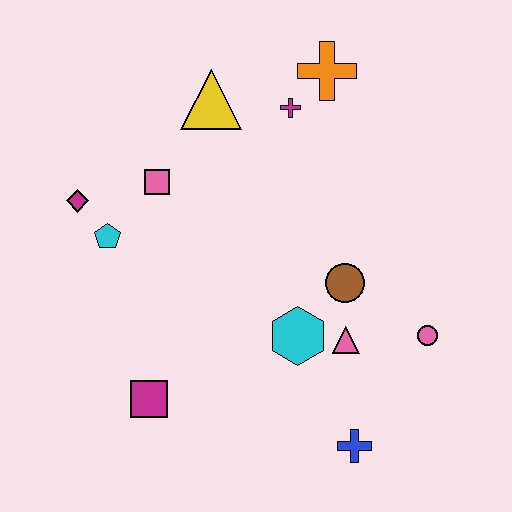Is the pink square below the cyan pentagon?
No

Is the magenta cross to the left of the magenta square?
No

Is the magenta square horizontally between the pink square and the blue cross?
No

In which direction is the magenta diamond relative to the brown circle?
The magenta diamond is to the left of the brown circle.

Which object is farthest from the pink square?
The blue cross is farthest from the pink square.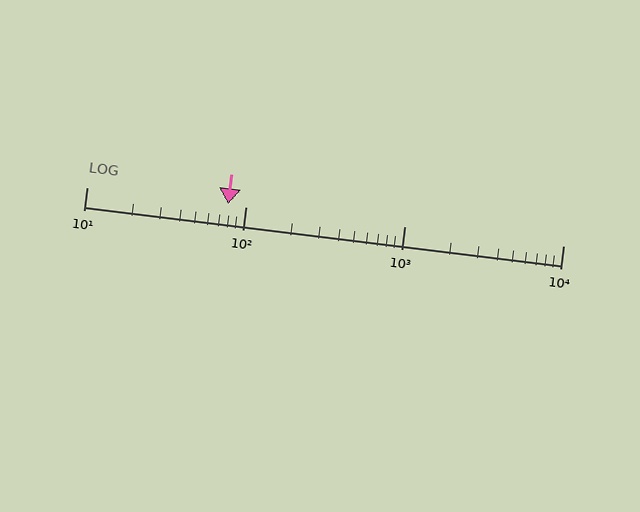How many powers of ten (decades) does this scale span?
The scale spans 3 decades, from 10 to 10000.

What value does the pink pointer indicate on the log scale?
The pointer indicates approximately 78.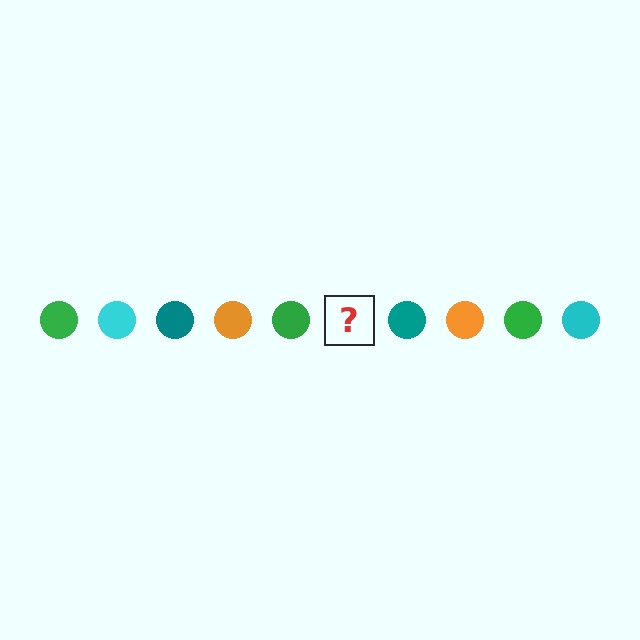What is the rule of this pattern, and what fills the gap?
The rule is that the pattern cycles through green, cyan, teal, orange circles. The gap should be filled with a cyan circle.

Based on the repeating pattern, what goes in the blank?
The blank should be a cyan circle.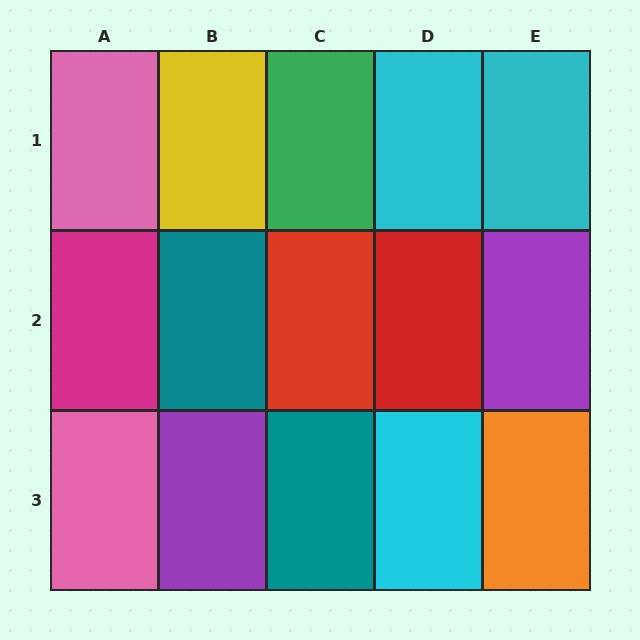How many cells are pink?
2 cells are pink.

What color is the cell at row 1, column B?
Yellow.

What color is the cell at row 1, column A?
Pink.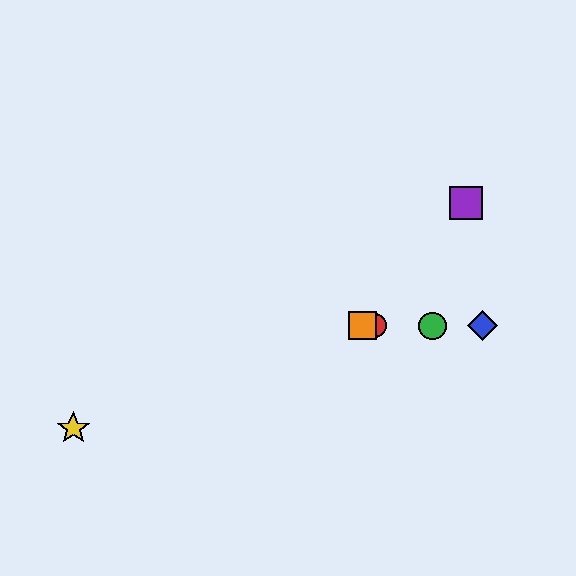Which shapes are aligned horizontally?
The red circle, the blue diamond, the green circle, the orange square are aligned horizontally.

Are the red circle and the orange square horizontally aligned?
Yes, both are at y≈326.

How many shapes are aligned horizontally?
4 shapes (the red circle, the blue diamond, the green circle, the orange square) are aligned horizontally.